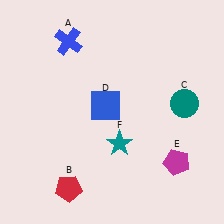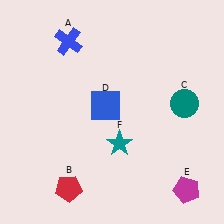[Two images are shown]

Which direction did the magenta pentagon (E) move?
The magenta pentagon (E) moved down.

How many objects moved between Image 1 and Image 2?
1 object moved between the two images.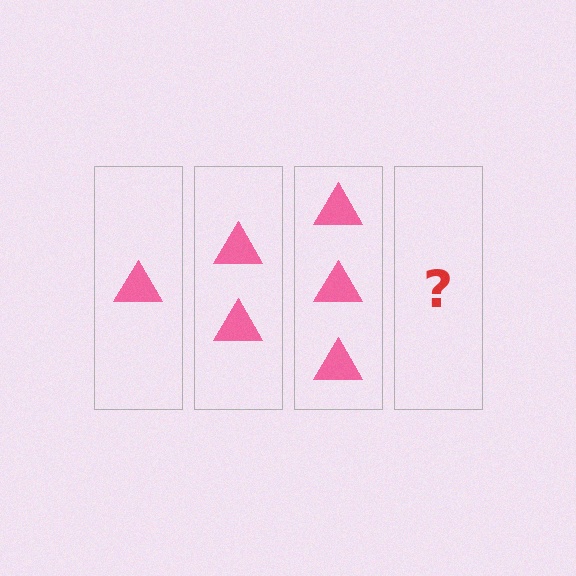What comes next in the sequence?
The next element should be 4 triangles.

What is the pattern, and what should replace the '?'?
The pattern is that each step adds one more triangle. The '?' should be 4 triangles.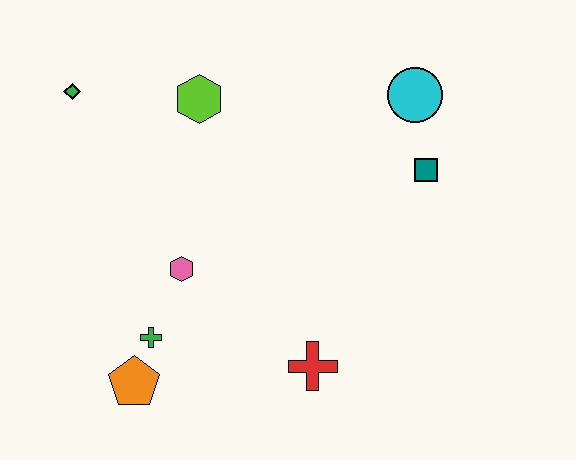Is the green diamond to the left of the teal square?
Yes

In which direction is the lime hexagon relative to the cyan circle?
The lime hexagon is to the left of the cyan circle.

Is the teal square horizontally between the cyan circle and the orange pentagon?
No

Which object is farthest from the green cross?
The cyan circle is farthest from the green cross.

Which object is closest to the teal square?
The cyan circle is closest to the teal square.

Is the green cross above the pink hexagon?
No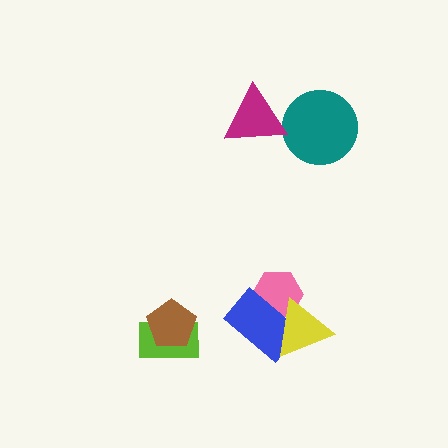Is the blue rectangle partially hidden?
Yes, it is partially covered by another shape.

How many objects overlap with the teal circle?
1 object overlaps with the teal circle.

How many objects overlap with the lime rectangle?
1 object overlaps with the lime rectangle.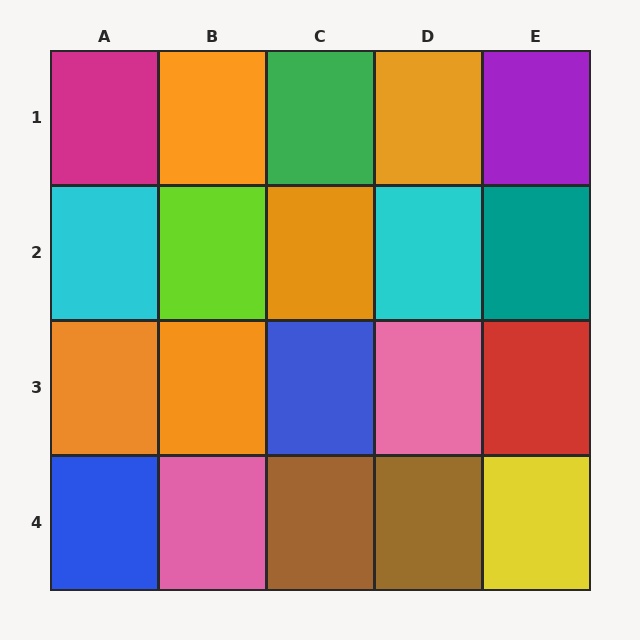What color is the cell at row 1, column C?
Green.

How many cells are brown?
2 cells are brown.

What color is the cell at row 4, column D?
Brown.